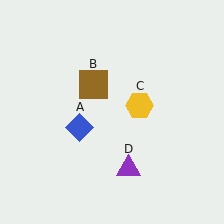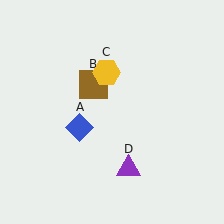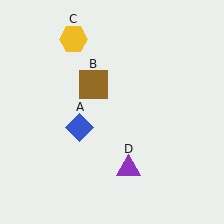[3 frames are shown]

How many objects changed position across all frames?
1 object changed position: yellow hexagon (object C).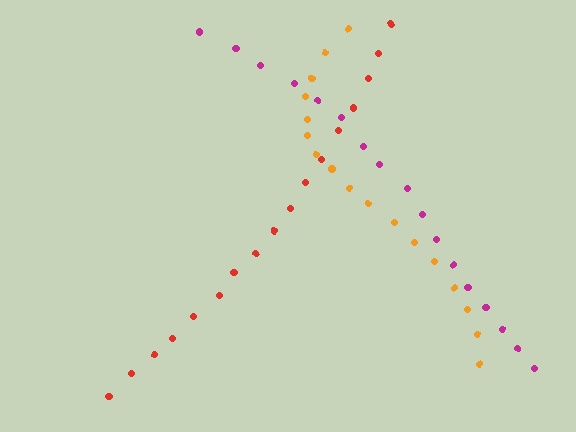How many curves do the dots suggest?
There are 3 distinct paths.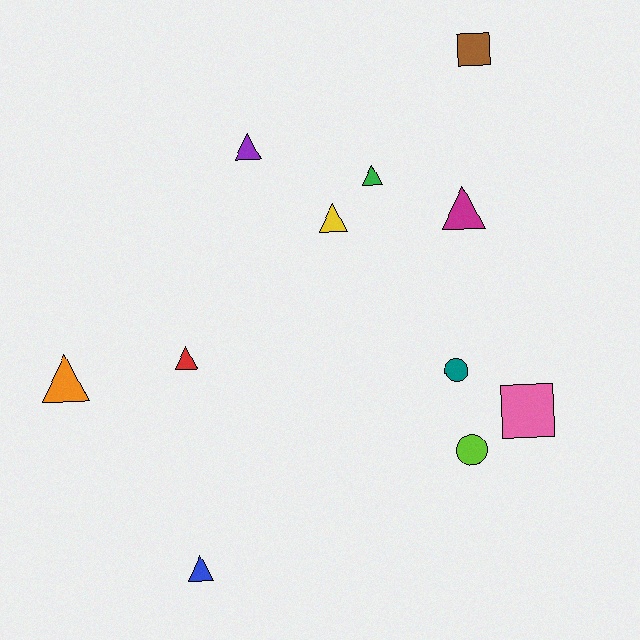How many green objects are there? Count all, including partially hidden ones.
There is 1 green object.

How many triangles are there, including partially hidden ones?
There are 7 triangles.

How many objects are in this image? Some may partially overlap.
There are 11 objects.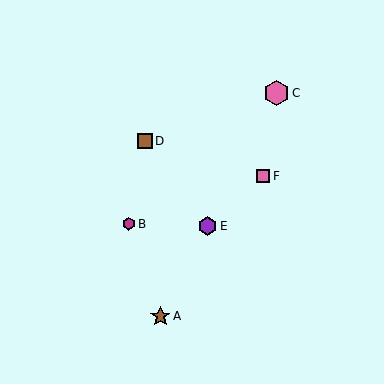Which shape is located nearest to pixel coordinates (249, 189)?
The pink square (labeled F) at (263, 176) is nearest to that location.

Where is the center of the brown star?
The center of the brown star is at (160, 316).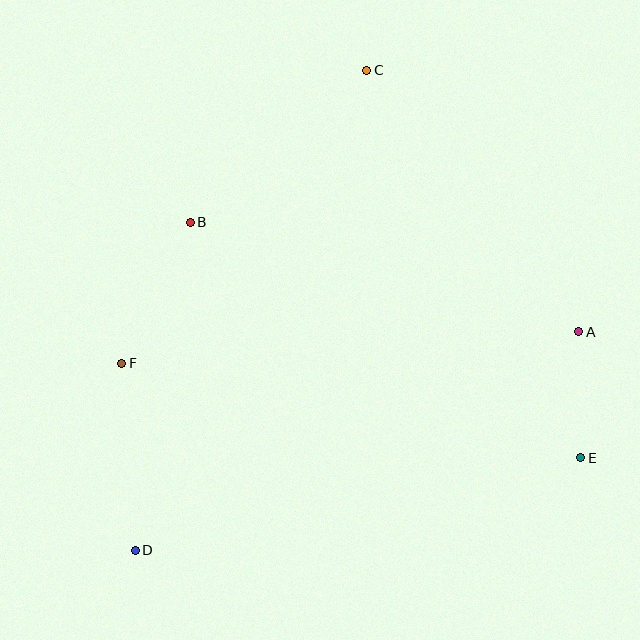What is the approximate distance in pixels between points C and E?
The distance between C and E is approximately 443 pixels.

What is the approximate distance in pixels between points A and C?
The distance between A and C is approximately 337 pixels.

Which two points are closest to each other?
Points A and E are closest to each other.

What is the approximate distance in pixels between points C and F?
The distance between C and F is approximately 382 pixels.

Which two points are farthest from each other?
Points C and D are farthest from each other.